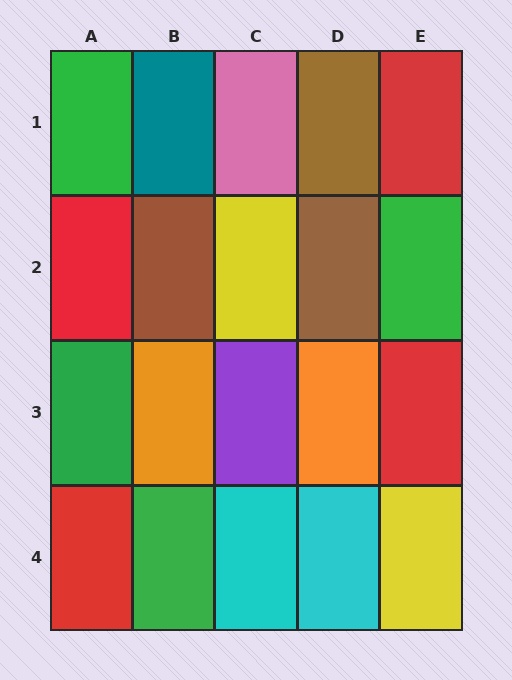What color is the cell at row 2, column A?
Red.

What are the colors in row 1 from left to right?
Green, teal, pink, brown, red.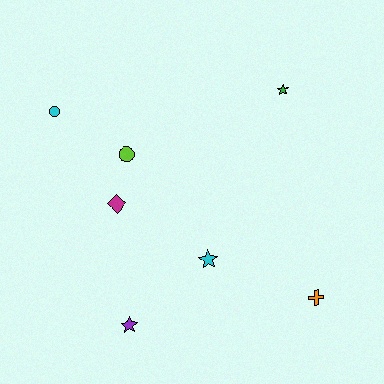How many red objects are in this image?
There are no red objects.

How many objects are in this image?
There are 7 objects.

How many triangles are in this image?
There are no triangles.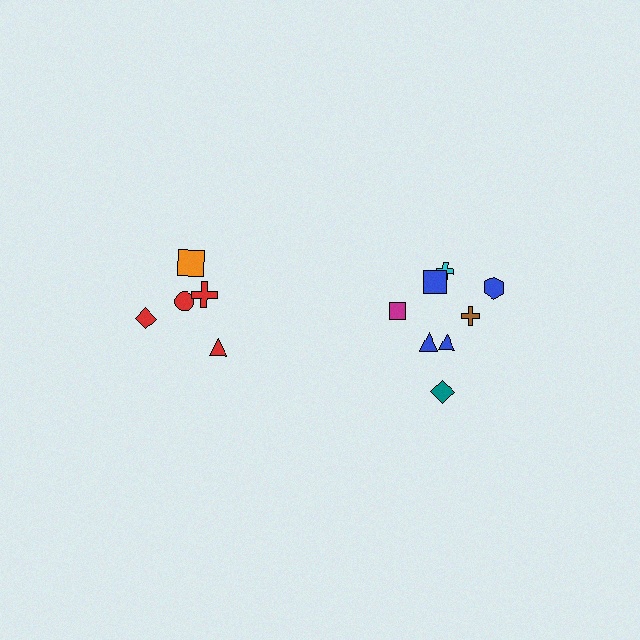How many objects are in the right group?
There are 8 objects.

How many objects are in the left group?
There are 5 objects.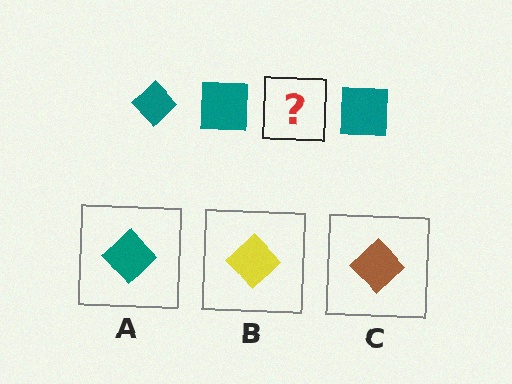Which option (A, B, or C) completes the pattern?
A.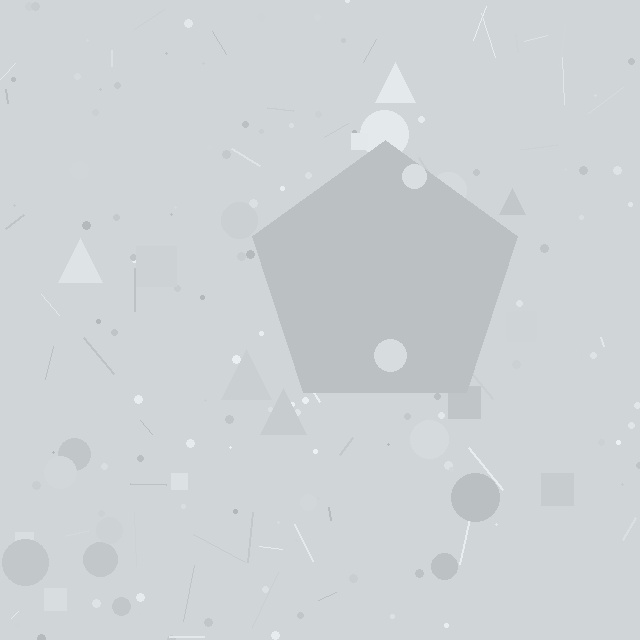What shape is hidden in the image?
A pentagon is hidden in the image.